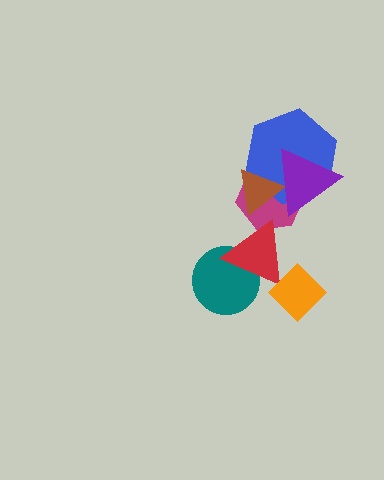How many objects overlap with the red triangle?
3 objects overlap with the red triangle.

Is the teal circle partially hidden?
Yes, it is partially covered by another shape.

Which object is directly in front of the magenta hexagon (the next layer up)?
The blue hexagon is directly in front of the magenta hexagon.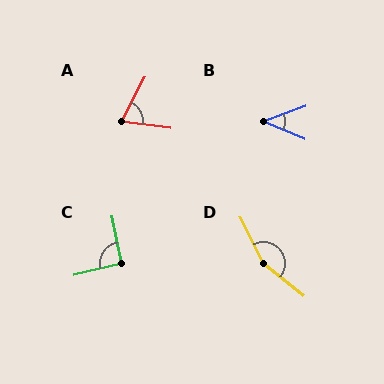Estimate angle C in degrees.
Approximately 93 degrees.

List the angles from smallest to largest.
B (43°), A (70°), C (93°), D (155°).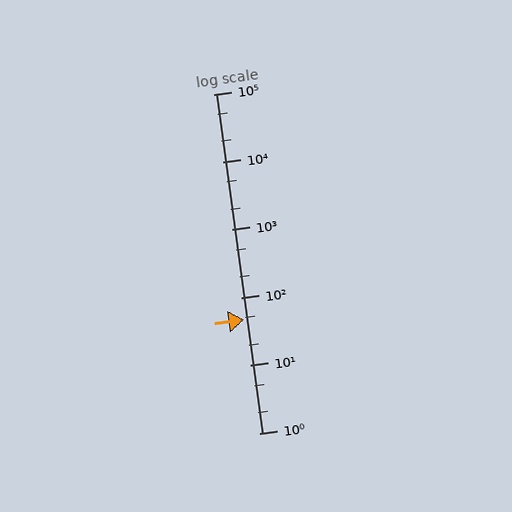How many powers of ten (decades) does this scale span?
The scale spans 5 decades, from 1 to 100000.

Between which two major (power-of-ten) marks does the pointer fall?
The pointer is between 10 and 100.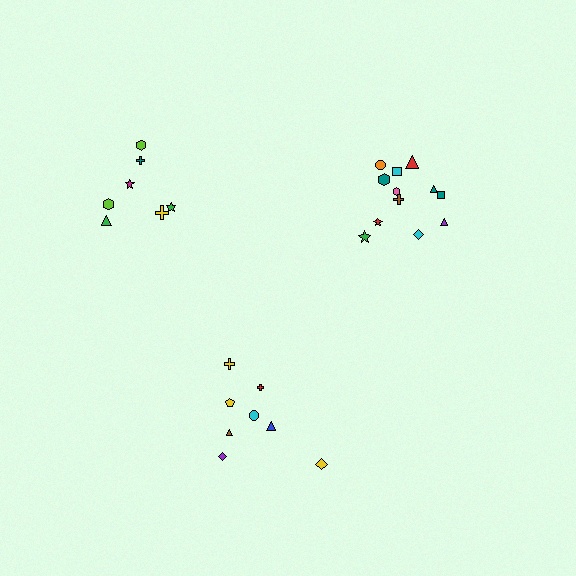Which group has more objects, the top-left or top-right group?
The top-right group.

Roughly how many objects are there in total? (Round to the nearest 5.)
Roughly 25 objects in total.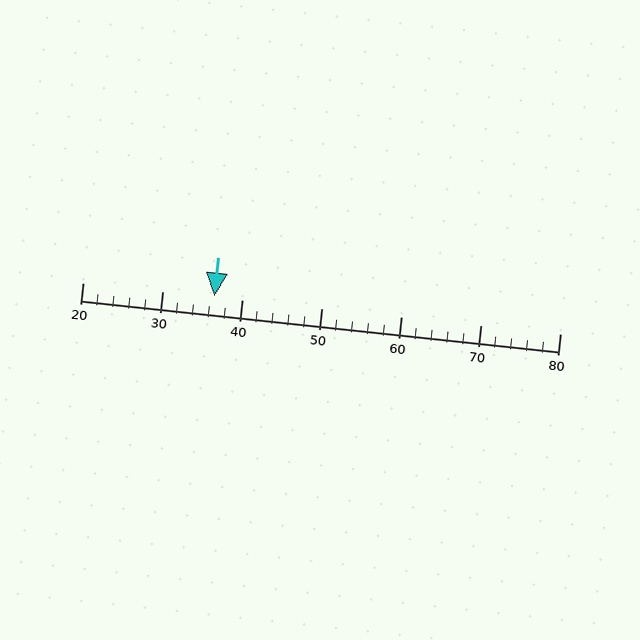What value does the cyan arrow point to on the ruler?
The cyan arrow points to approximately 37.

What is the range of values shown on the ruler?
The ruler shows values from 20 to 80.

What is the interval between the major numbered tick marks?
The major tick marks are spaced 10 units apart.